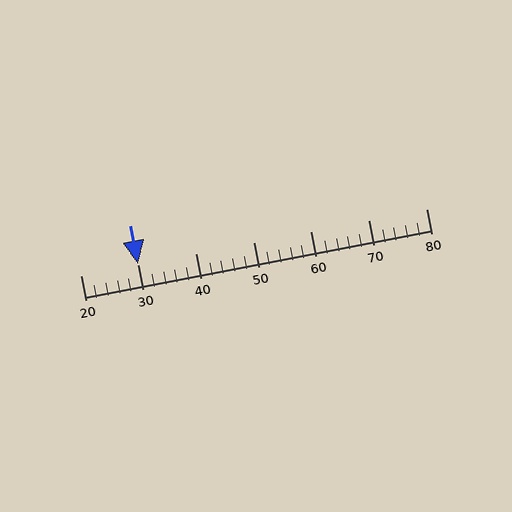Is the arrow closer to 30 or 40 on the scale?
The arrow is closer to 30.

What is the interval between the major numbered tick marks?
The major tick marks are spaced 10 units apart.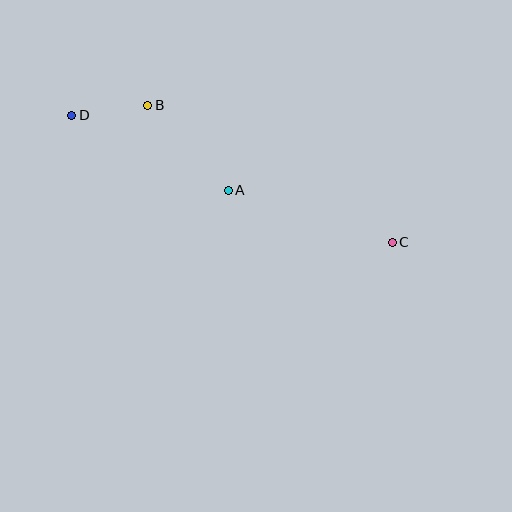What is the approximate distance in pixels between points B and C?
The distance between B and C is approximately 280 pixels.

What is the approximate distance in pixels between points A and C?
The distance between A and C is approximately 172 pixels.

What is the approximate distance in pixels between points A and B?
The distance between A and B is approximately 117 pixels.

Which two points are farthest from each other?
Points C and D are farthest from each other.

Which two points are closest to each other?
Points B and D are closest to each other.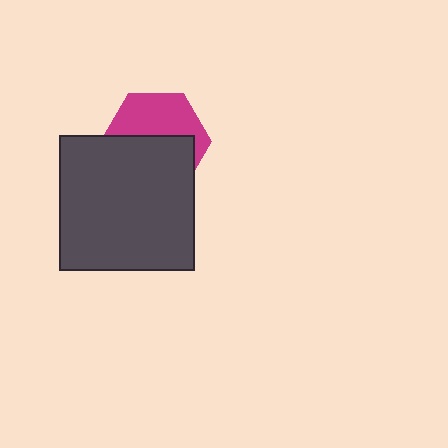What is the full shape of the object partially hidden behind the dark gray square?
The partially hidden object is a magenta hexagon.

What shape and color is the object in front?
The object in front is a dark gray square.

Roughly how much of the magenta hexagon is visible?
About half of it is visible (roughly 46%).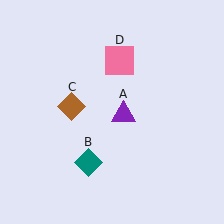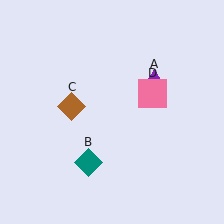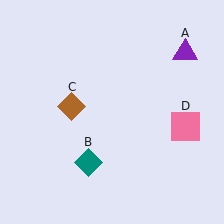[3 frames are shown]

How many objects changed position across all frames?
2 objects changed position: purple triangle (object A), pink square (object D).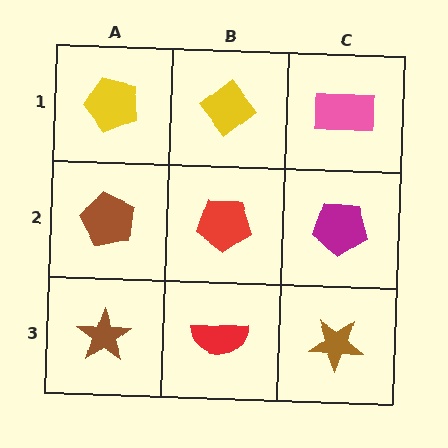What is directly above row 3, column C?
A magenta pentagon.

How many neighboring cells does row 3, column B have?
3.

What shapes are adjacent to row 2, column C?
A pink rectangle (row 1, column C), a brown star (row 3, column C), a red pentagon (row 2, column B).